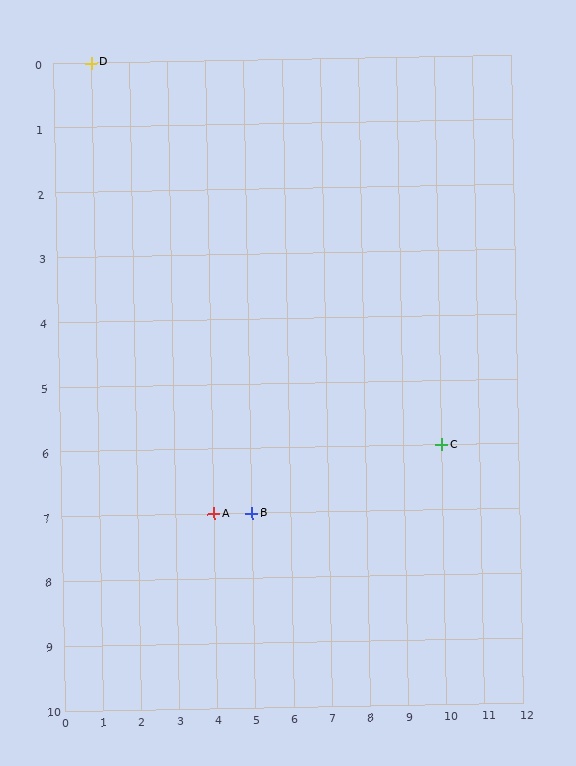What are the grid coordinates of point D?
Point D is at grid coordinates (1, 0).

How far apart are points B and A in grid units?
Points B and A are 1 column apart.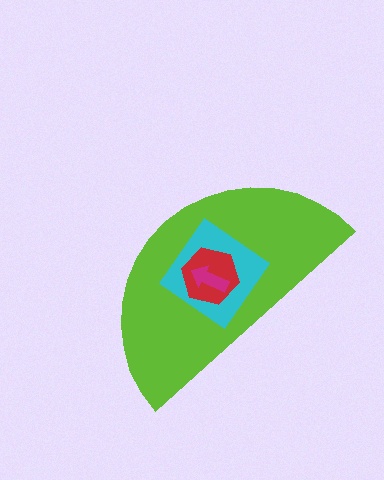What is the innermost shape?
The magenta arrow.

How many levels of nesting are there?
4.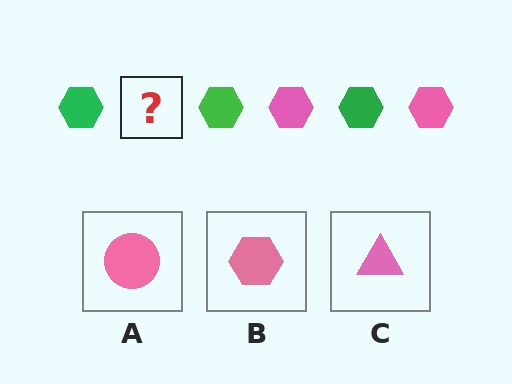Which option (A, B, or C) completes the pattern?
B.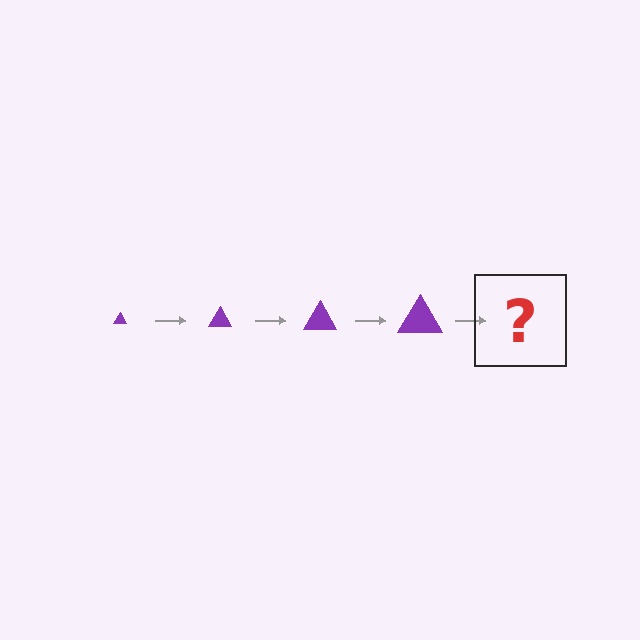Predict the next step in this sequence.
The next step is a purple triangle, larger than the previous one.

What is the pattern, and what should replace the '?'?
The pattern is that the triangle gets progressively larger each step. The '?' should be a purple triangle, larger than the previous one.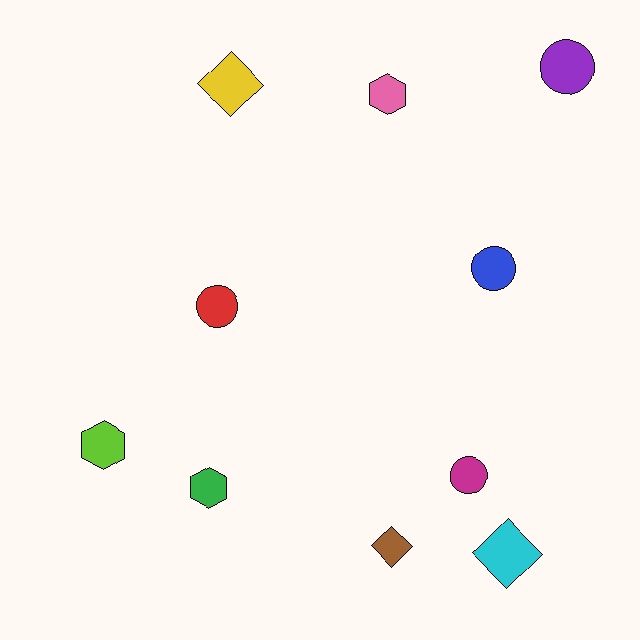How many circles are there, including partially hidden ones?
There are 4 circles.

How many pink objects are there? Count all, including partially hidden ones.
There is 1 pink object.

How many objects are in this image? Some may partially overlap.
There are 10 objects.